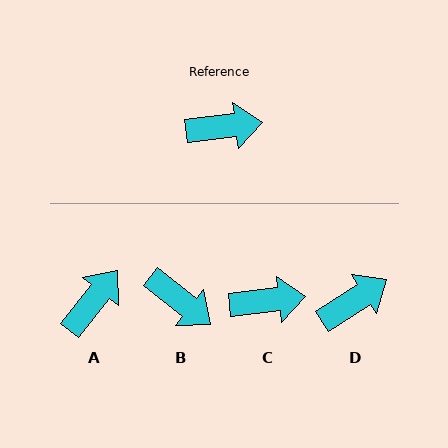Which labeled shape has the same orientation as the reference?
C.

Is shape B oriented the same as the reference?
No, it is off by about 45 degrees.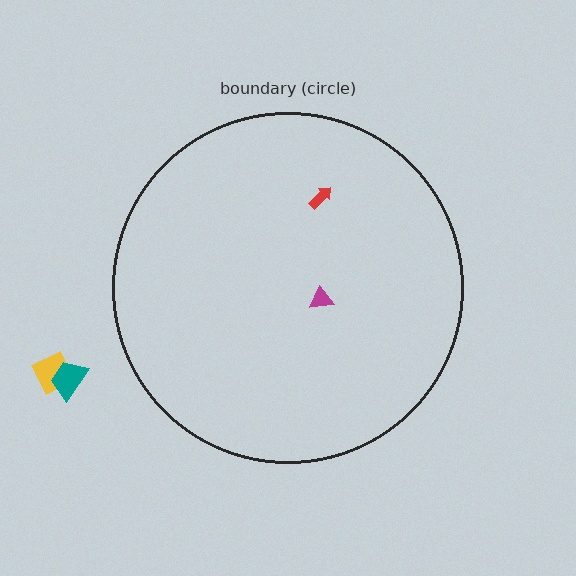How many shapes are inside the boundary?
2 inside, 2 outside.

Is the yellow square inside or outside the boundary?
Outside.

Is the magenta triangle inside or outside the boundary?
Inside.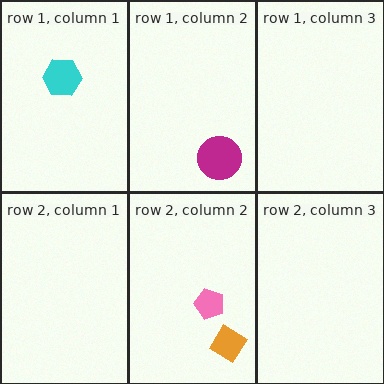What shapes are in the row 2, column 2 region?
The orange diamond, the pink pentagon.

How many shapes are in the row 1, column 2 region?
1.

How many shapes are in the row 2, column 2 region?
2.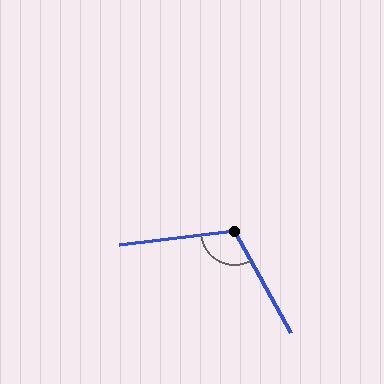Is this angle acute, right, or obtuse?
It is obtuse.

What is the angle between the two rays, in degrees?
Approximately 112 degrees.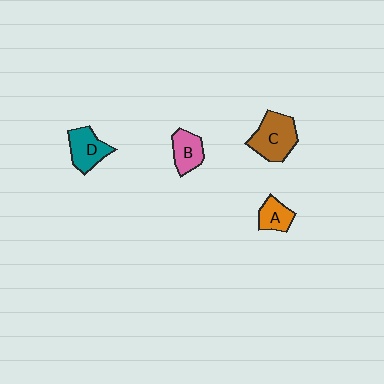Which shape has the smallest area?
Shape A (orange).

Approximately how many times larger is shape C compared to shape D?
Approximately 1.3 times.